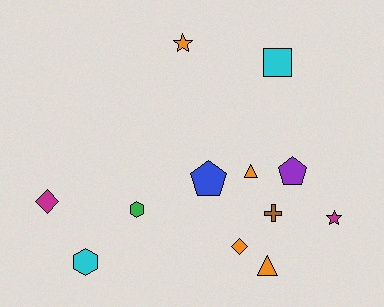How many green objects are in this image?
There is 1 green object.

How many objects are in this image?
There are 12 objects.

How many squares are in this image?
There is 1 square.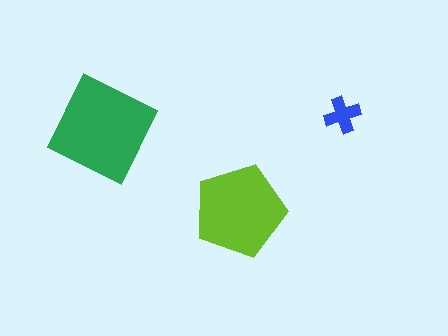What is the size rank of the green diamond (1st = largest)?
1st.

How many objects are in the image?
There are 3 objects in the image.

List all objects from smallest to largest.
The blue cross, the lime pentagon, the green diamond.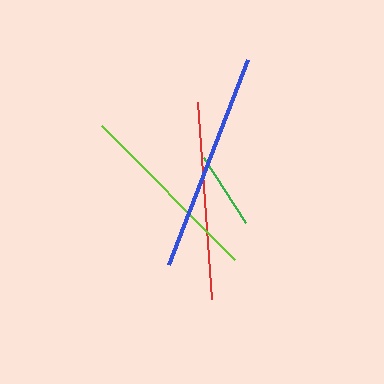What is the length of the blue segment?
The blue segment is approximately 220 pixels long.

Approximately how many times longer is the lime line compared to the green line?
The lime line is approximately 2.4 times the length of the green line.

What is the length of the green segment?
The green segment is approximately 77 pixels long.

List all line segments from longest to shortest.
From longest to shortest: blue, red, lime, green.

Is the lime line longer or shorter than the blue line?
The blue line is longer than the lime line.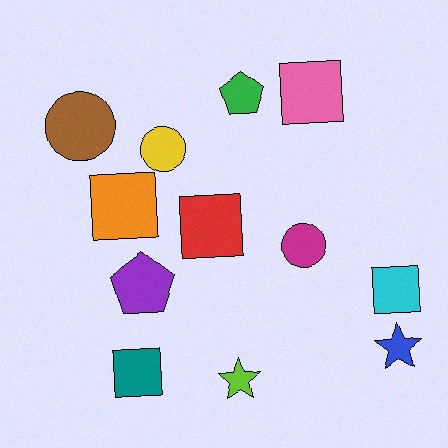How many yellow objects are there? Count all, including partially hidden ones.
There is 1 yellow object.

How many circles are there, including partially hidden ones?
There are 3 circles.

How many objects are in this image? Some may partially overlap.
There are 12 objects.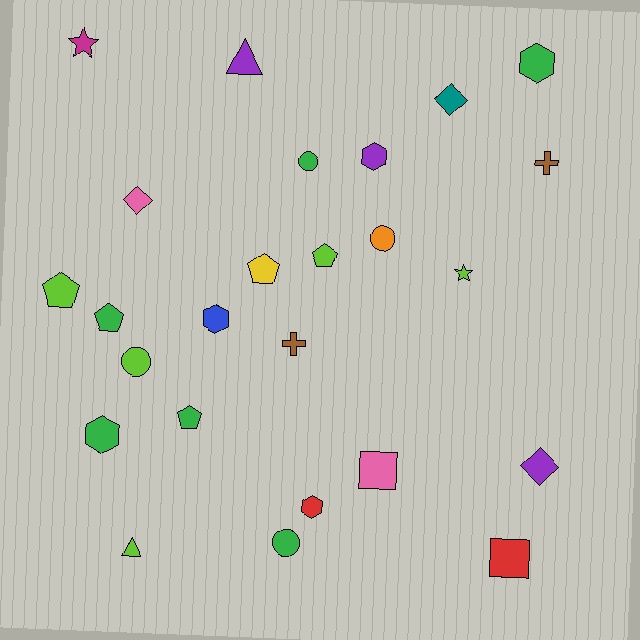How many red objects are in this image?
There are 2 red objects.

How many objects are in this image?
There are 25 objects.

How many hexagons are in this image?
There are 5 hexagons.